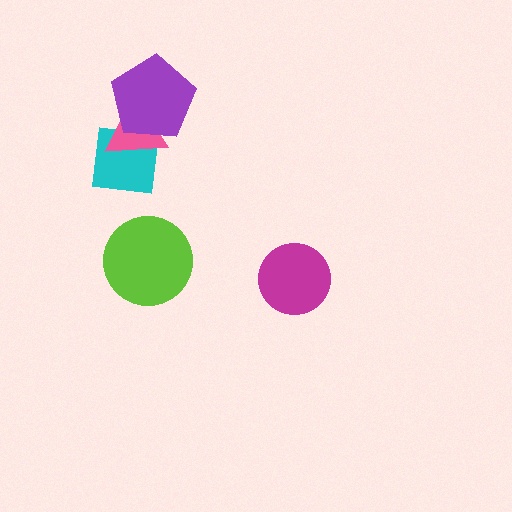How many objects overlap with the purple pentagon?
2 objects overlap with the purple pentagon.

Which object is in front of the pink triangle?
The purple pentagon is in front of the pink triangle.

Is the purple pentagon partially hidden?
No, no other shape covers it.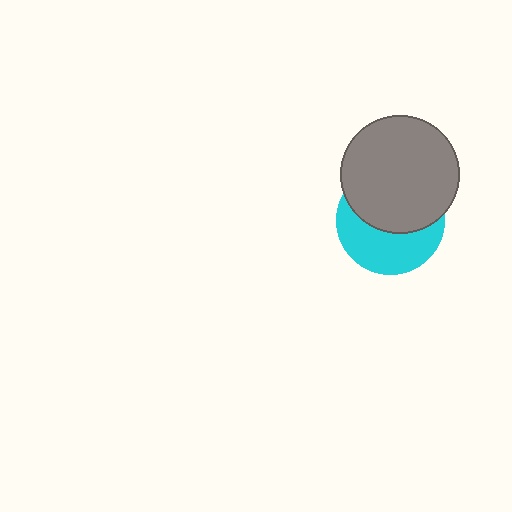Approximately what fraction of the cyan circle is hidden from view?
Roughly 54% of the cyan circle is hidden behind the gray circle.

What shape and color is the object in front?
The object in front is a gray circle.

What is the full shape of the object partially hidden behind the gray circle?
The partially hidden object is a cyan circle.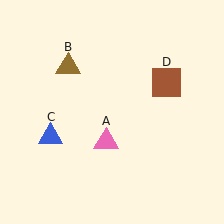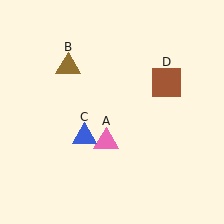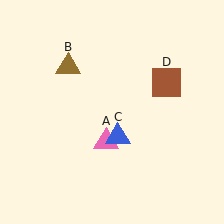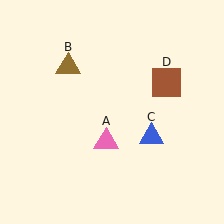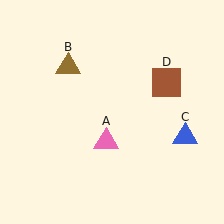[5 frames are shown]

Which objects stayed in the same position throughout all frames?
Pink triangle (object A) and brown triangle (object B) and brown square (object D) remained stationary.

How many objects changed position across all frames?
1 object changed position: blue triangle (object C).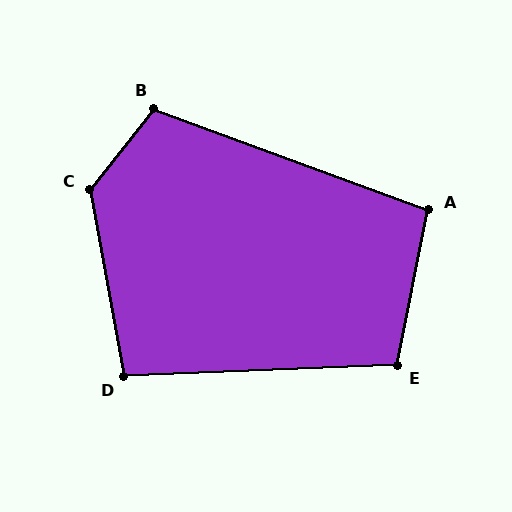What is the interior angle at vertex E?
Approximately 103 degrees (obtuse).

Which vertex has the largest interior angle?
C, at approximately 131 degrees.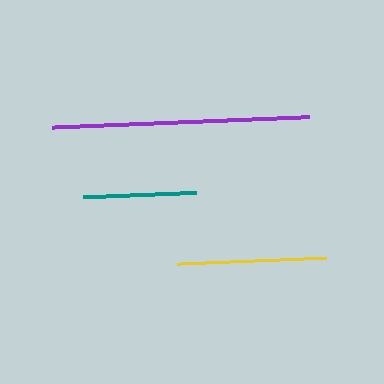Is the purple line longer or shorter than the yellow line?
The purple line is longer than the yellow line.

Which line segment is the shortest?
The teal line is the shortest at approximately 113 pixels.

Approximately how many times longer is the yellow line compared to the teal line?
The yellow line is approximately 1.3 times the length of the teal line.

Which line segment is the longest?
The purple line is the longest at approximately 257 pixels.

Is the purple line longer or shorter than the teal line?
The purple line is longer than the teal line.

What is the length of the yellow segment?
The yellow segment is approximately 149 pixels long.